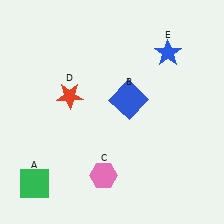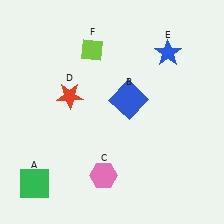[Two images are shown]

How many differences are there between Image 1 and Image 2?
There is 1 difference between the two images.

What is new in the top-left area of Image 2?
A lime diamond (F) was added in the top-left area of Image 2.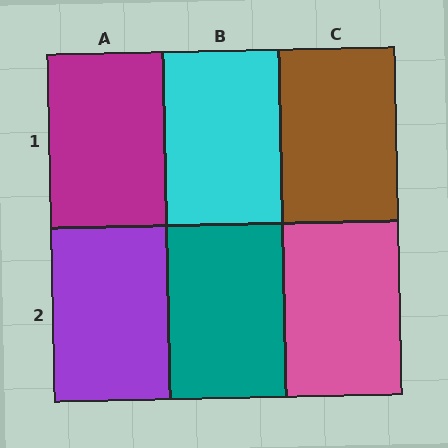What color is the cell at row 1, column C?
Brown.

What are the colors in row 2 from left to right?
Purple, teal, pink.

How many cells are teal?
1 cell is teal.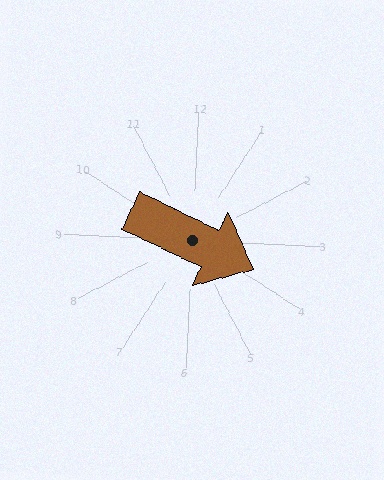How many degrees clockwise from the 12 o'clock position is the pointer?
Approximately 113 degrees.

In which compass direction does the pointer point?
Southeast.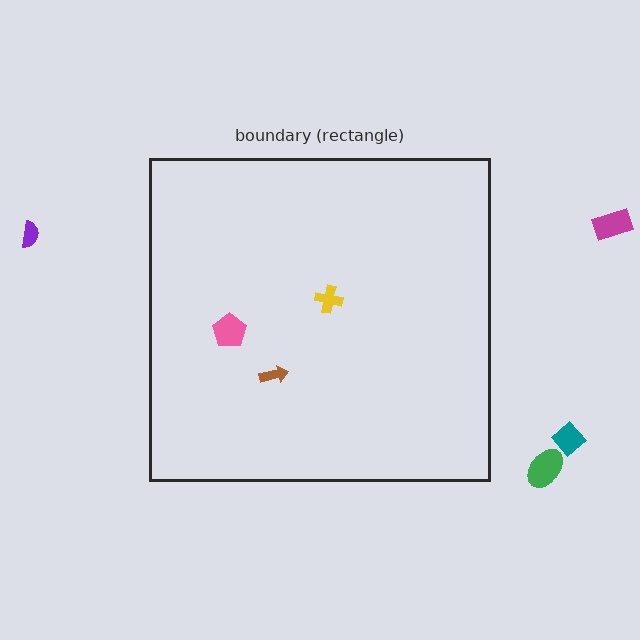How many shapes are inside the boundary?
3 inside, 4 outside.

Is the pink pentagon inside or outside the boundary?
Inside.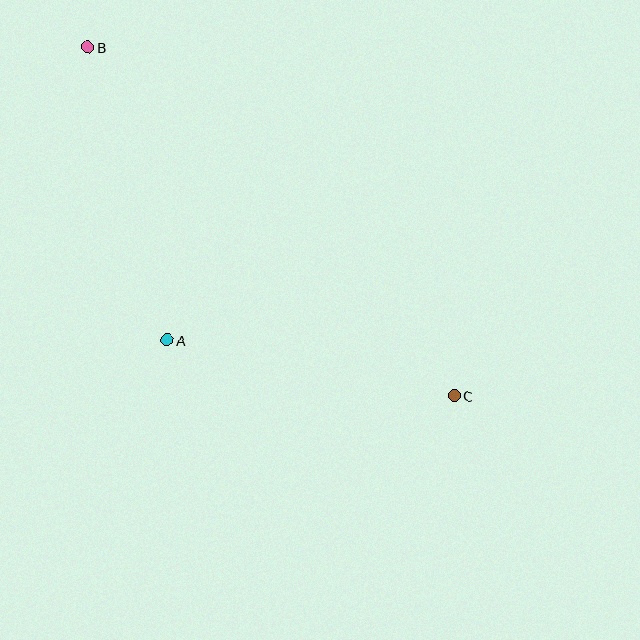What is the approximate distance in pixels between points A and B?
The distance between A and B is approximately 303 pixels.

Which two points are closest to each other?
Points A and C are closest to each other.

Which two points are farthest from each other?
Points B and C are farthest from each other.